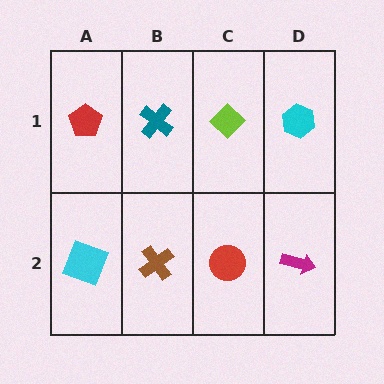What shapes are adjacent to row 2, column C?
A lime diamond (row 1, column C), a brown cross (row 2, column B), a magenta arrow (row 2, column D).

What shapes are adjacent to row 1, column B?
A brown cross (row 2, column B), a red pentagon (row 1, column A), a lime diamond (row 1, column C).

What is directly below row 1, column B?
A brown cross.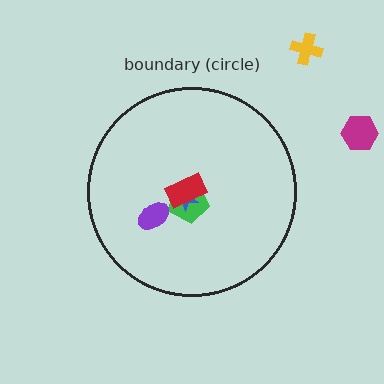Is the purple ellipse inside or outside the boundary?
Inside.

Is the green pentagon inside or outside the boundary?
Inside.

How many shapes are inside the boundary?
4 inside, 2 outside.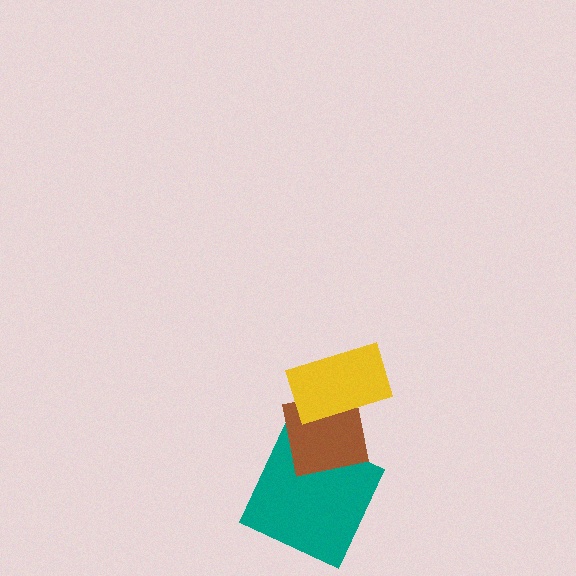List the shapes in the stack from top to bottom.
From top to bottom: the yellow rectangle, the brown square, the teal square.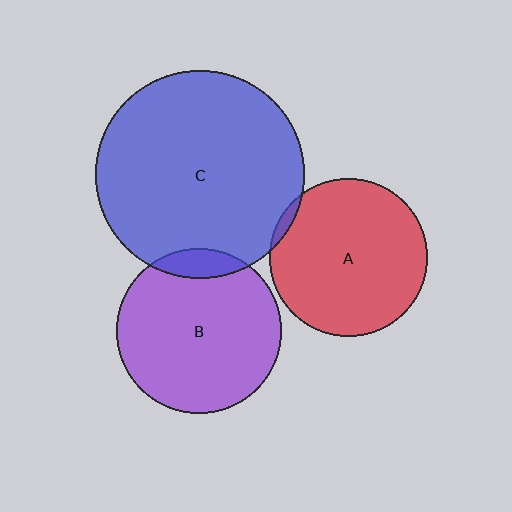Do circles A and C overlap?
Yes.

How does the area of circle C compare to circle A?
Approximately 1.7 times.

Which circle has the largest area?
Circle C (blue).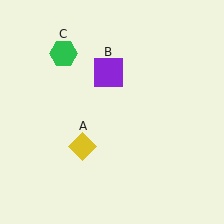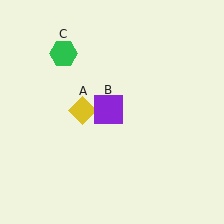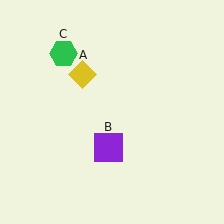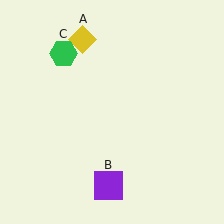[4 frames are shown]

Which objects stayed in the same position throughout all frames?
Green hexagon (object C) remained stationary.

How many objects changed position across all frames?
2 objects changed position: yellow diamond (object A), purple square (object B).